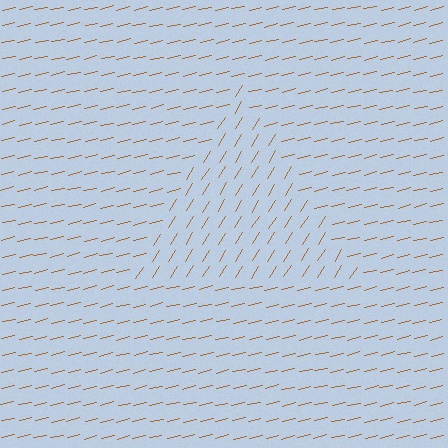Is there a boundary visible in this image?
Yes, there is a texture boundary formed by a change in line orientation.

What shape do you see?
I see a triangle.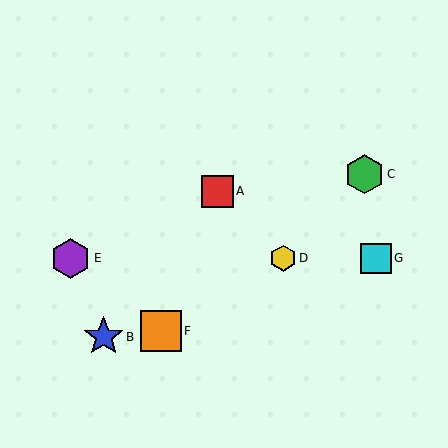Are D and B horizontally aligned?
No, D is at y≈258 and B is at y≈337.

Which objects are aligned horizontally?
Objects D, E, G are aligned horizontally.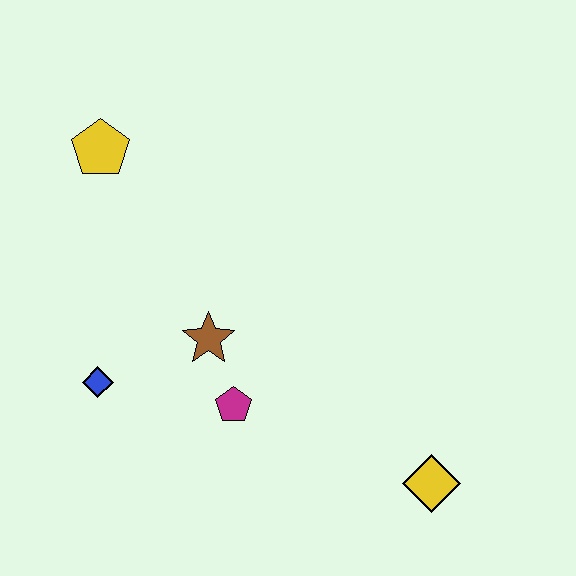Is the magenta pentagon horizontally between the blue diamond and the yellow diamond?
Yes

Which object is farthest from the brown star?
The yellow diamond is farthest from the brown star.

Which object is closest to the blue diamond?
The brown star is closest to the blue diamond.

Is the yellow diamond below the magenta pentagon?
Yes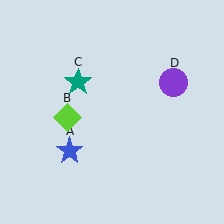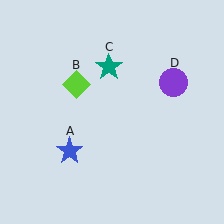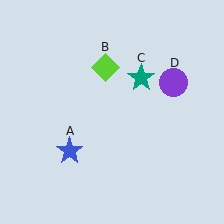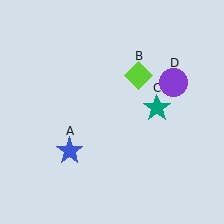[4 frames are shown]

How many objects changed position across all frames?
2 objects changed position: lime diamond (object B), teal star (object C).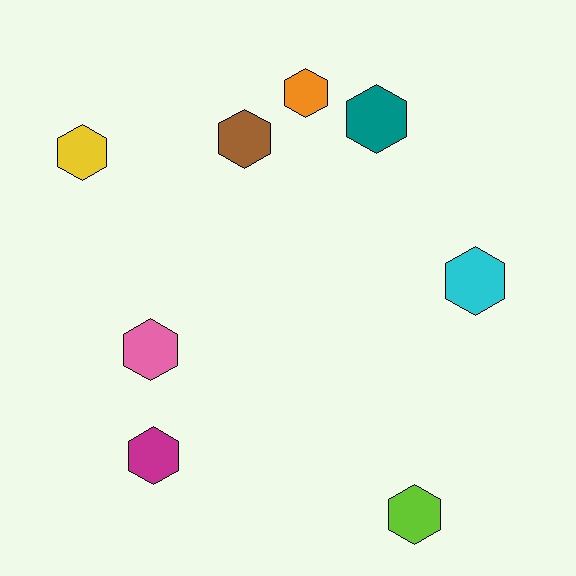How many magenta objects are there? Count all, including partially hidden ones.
There is 1 magenta object.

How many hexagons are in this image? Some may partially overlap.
There are 8 hexagons.